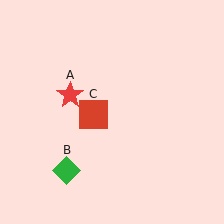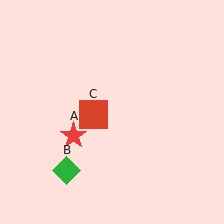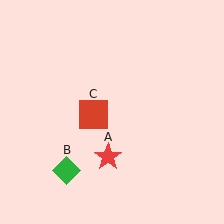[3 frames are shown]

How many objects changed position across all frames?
1 object changed position: red star (object A).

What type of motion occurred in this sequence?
The red star (object A) rotated counterclockwise around the center of the scene.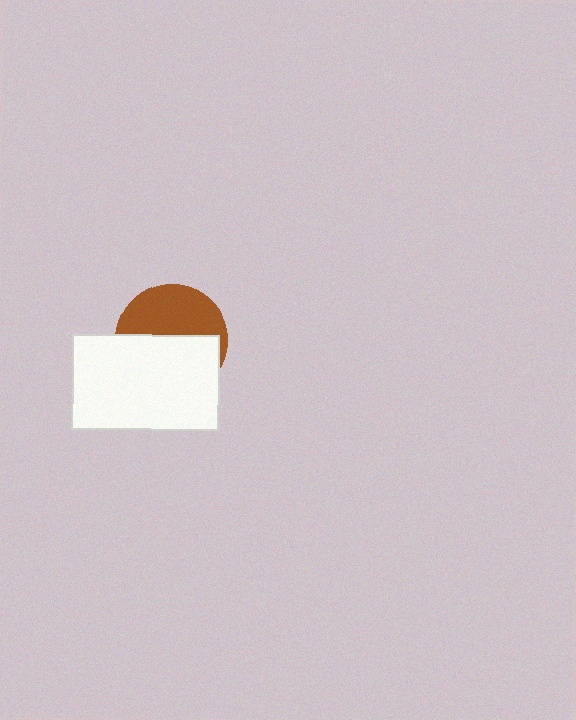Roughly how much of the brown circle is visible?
About half of it is visible (roughly 45%).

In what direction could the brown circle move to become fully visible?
The brown circle could move up. That would shift it out from behind the white rectangle entirely.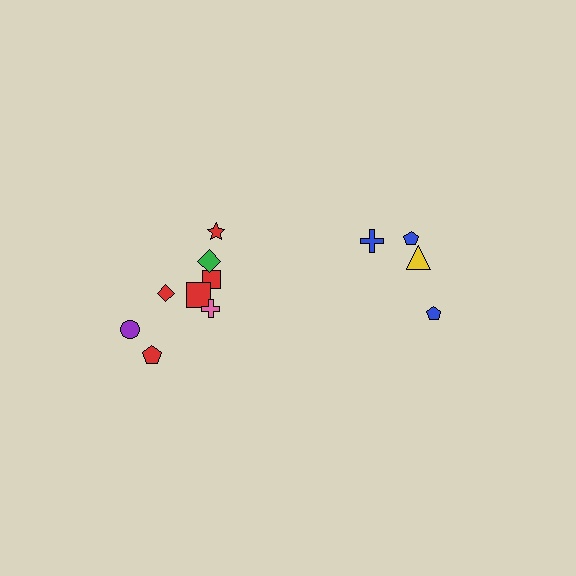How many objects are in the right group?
There are 4 objects.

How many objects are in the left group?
There are 8 objects.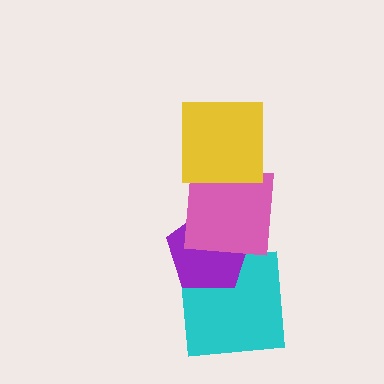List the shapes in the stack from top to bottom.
From top to bottom: the yellow square, the pink square, the purple pentagon, the cyan square.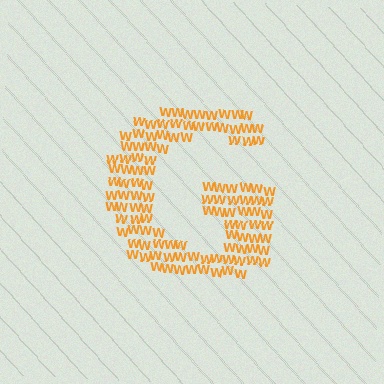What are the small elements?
The small elements are letter W's.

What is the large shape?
The large shape is the letter G.